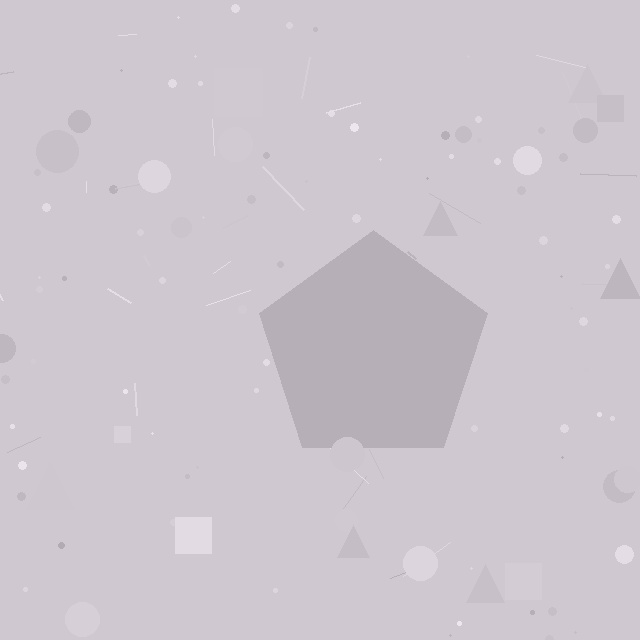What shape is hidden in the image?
A pentagon is hidden in the image.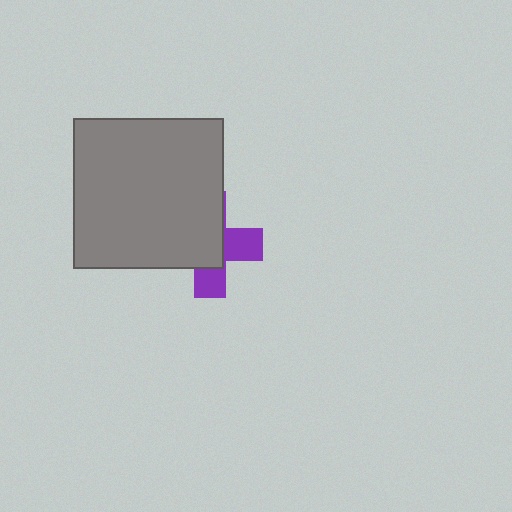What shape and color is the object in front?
The object in front is a gray square.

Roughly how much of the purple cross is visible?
A small part of it is visible (roughly 40%).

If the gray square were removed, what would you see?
You would see the complete purple cross.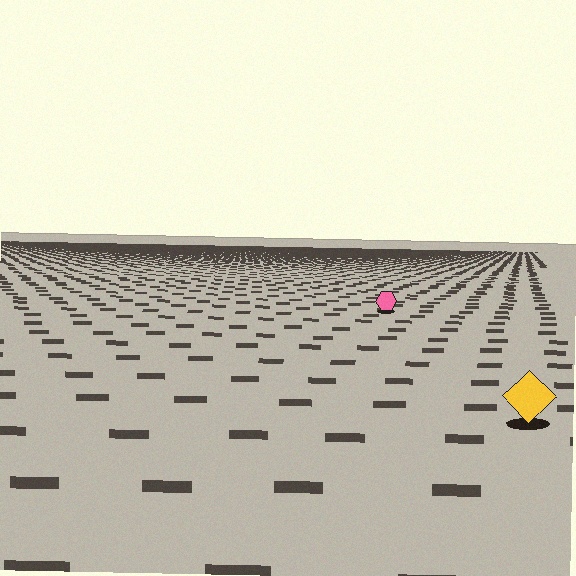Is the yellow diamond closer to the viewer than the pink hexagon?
Yes. The yellow diamond is closer — you can tell from the texture gradient: the ground texture is coarser near it.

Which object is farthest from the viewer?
The pink hexagon is farthest from the viewer. It appears smaller and the ground texture around it is denser.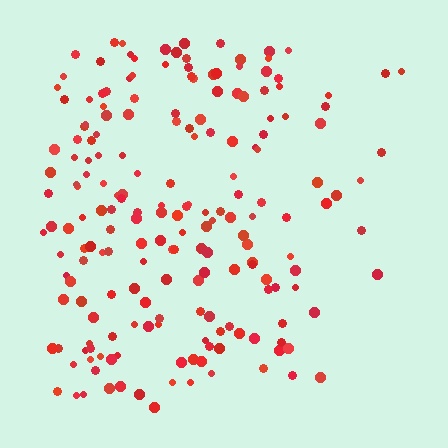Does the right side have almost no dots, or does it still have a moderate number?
Still a moderate number, just noticeably fewer than the left.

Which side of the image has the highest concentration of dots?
The left.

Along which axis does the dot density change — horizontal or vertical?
Horizontal.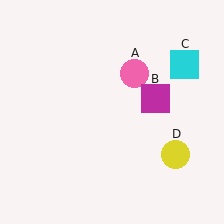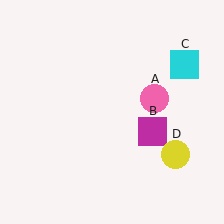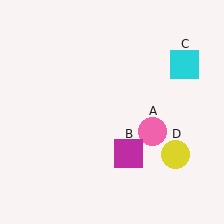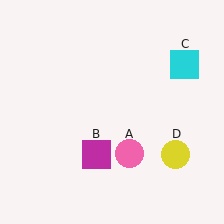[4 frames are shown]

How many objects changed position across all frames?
2 objects changed position: pink circle (object A), magenta square (object B).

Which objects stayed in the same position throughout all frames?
Cyan square (object C) and yellow circle (object D) remained stationary.